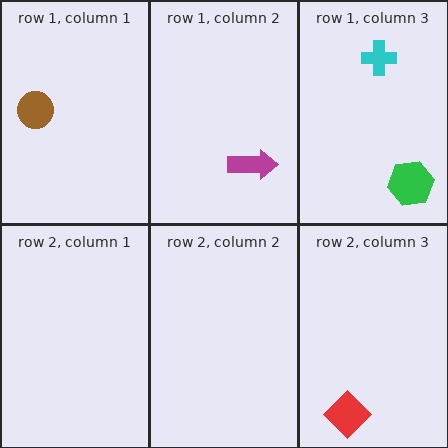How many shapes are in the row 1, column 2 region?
1.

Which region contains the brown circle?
The row 1, column 1 region.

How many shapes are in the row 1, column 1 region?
1.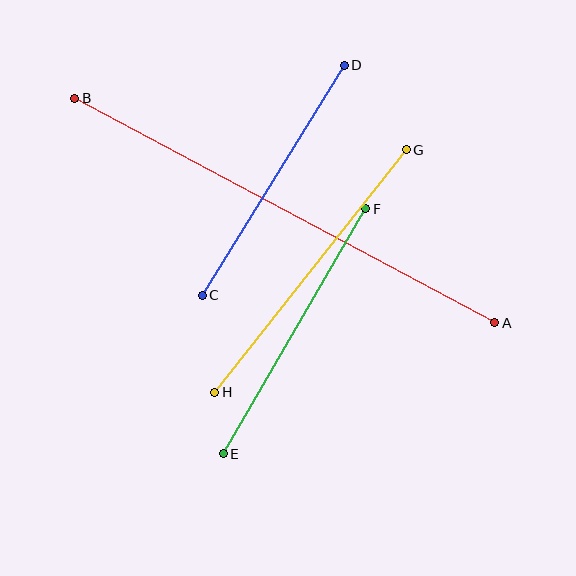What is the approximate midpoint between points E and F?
The midpoint is at approximately (294, 331) pixels.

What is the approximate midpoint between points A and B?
The midpoint is at approximately (285, 210) pixels.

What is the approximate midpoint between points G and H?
The midpoint is at approximately (310, 271) pixels.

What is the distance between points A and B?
The distance is approximately 476 pixels.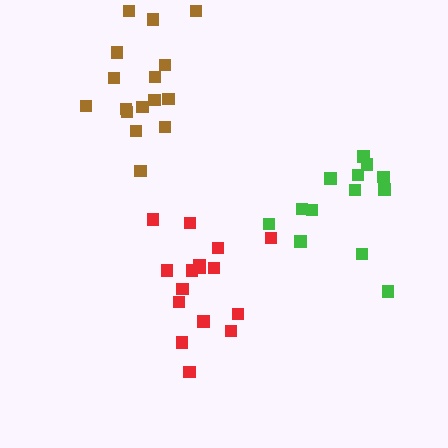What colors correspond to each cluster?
The clusters are colored: brown, red, green.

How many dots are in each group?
Group 1: 16 dots, Group 2: 16 dots, Group 3: 13 dots (45 total).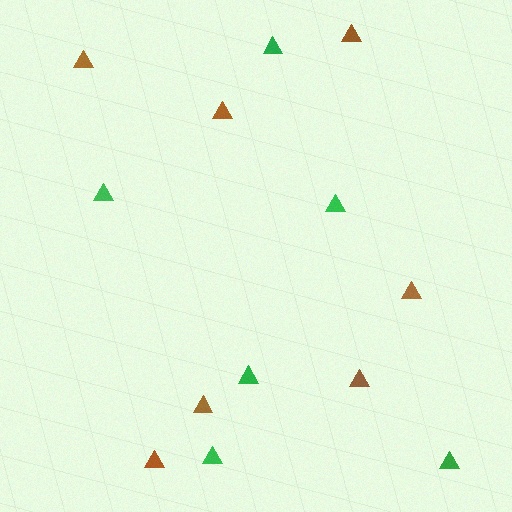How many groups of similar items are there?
There are 2 groups: one group of green triangles (6) and one group of brown triangles (7).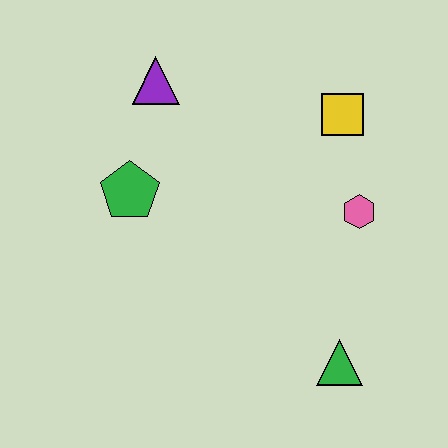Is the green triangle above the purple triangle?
No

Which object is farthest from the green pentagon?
The green triangle is farthest from the green pentagon.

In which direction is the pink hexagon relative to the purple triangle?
The pink hexagon is to the right of the purple triangle.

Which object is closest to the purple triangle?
The green pentagon is closest to the purple triangle.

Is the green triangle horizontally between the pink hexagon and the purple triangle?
Yes